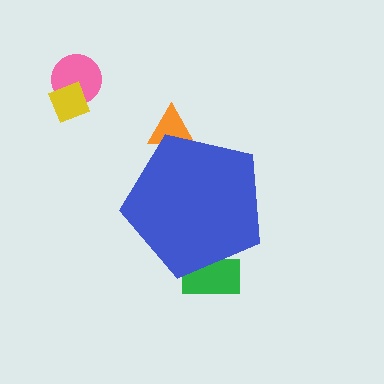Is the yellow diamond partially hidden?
No, the yellow diamond is fully visible.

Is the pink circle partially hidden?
No, the pink circle is fully visible.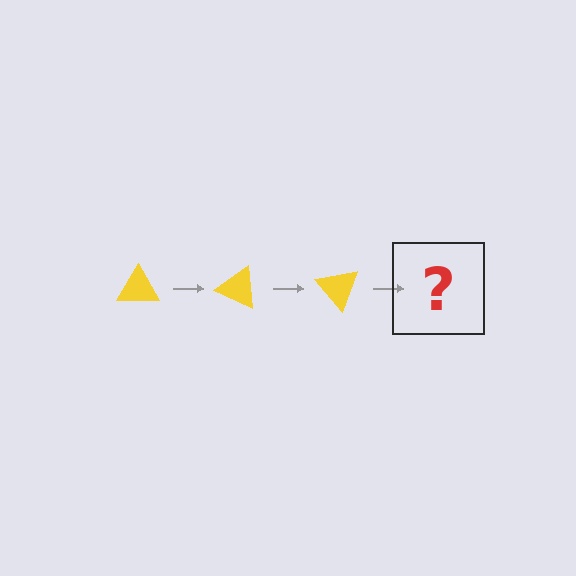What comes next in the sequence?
The next element should be a yellow triangle rotated 75 degrees.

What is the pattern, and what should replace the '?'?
The pattern is that the triangle rotates 25 degrees each step. The '?' should be a yellow triangle rotated 75 degrees.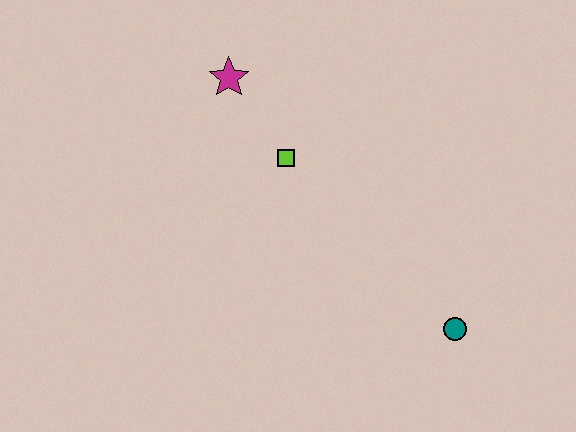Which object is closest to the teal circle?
The lime square is closest to the teal circle.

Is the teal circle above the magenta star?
No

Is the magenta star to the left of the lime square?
Yes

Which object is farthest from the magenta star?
The teal circle is farthest from the magenta star.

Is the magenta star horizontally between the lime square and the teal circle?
No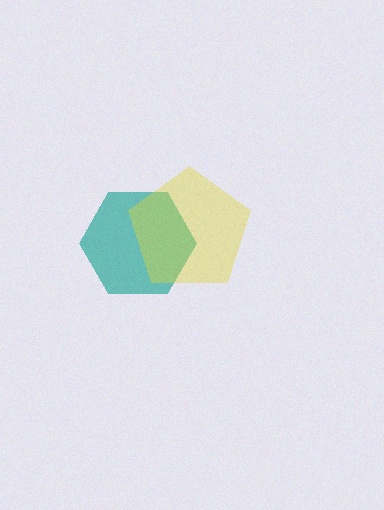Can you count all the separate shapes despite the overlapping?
Yes, there are 2 separate shapes.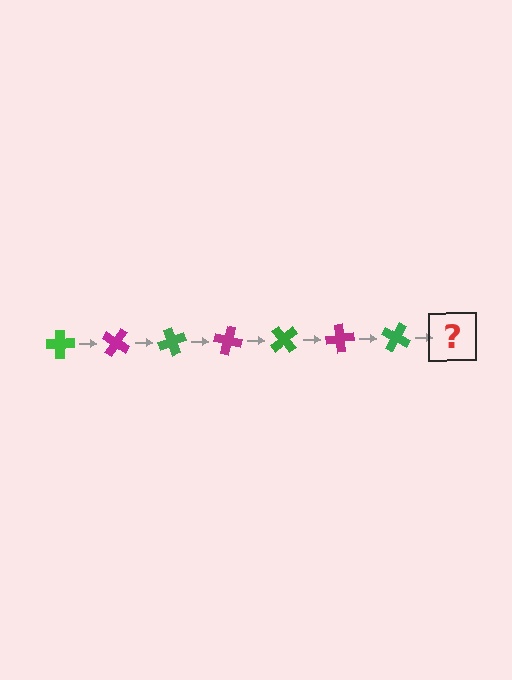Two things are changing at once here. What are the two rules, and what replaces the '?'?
The two rules are that it rotates 35 degrees each step and the color cycles through green and magenta. The '?' should be a magenta cross, rotated 245 degrees from the start.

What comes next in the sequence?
The next element should be a magenta cross, rotated 245 degrees from the start.